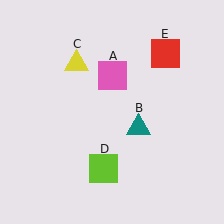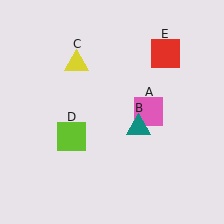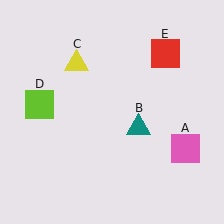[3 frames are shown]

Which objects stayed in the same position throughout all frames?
Teal triangle (object B) and yellow triangle (object C) and red square (object E) remained stationary.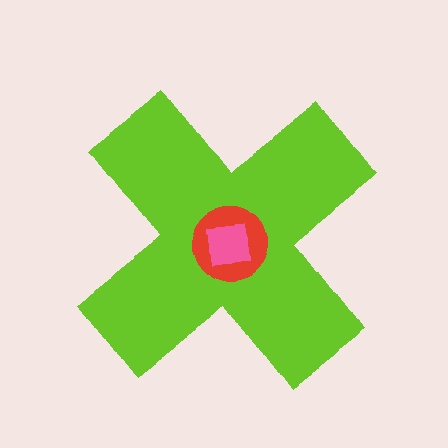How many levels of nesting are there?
3.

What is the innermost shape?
The pink square.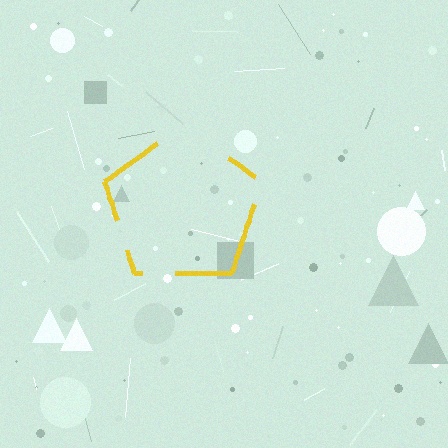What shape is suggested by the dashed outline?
The dashed outline suggests a pentagon.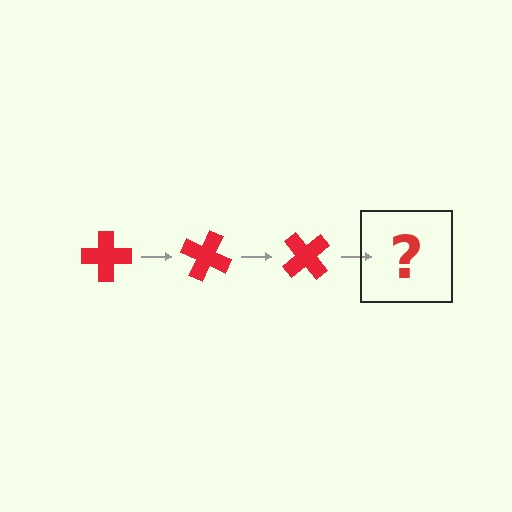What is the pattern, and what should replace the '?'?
The pattern is that the cross rotates 25 degrees each step. The '?' should be a red cross rotated 75 degrees.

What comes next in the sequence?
The next element should be a red cross rotated 75 degrees.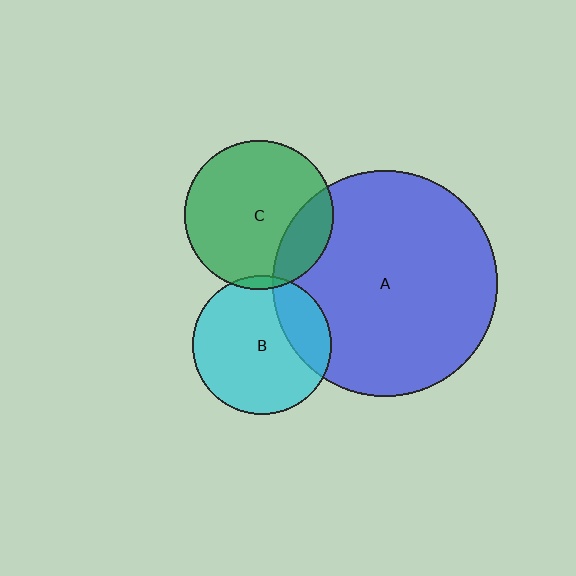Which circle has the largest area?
Circle A (blue).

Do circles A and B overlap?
Yes.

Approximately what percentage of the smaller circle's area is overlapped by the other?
Approximately 25%.